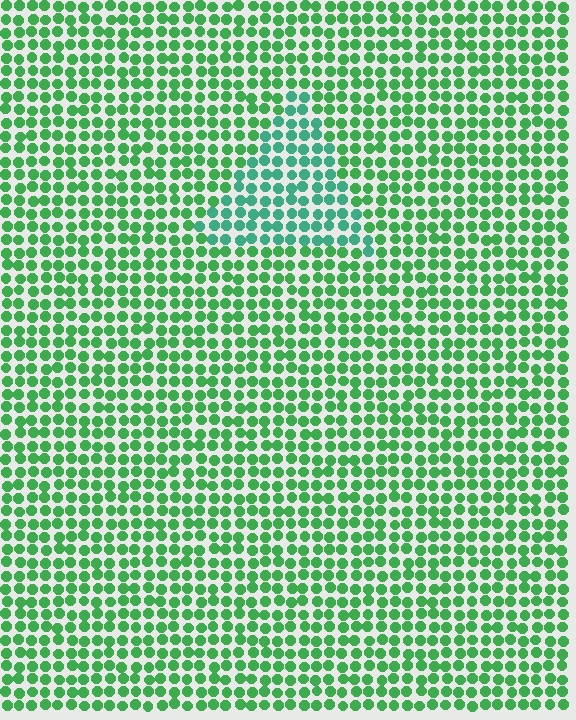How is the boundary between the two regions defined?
The boundary is defined purely by a slight shift in hue (about 30 degrees). Spacing, size, and orientation are identical on both sides.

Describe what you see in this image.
The image is filled with small green elements in a uniform arrangement. A triangle-shaped region is visible where the elements are tinted to a slightly different hue, forming a subtle color boundary.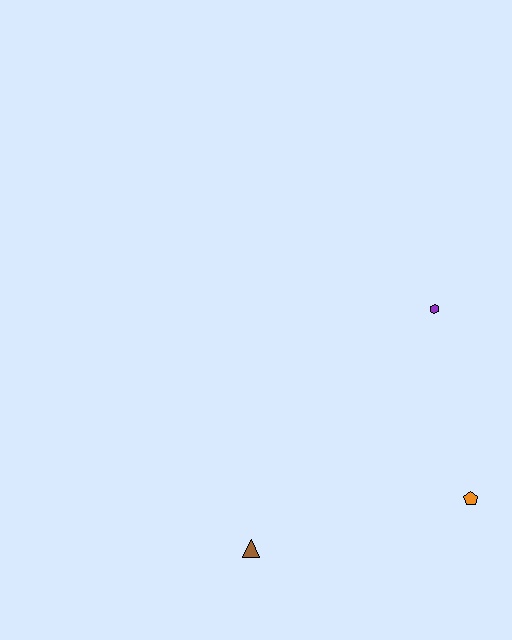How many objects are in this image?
There are 3 objects.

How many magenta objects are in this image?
There are no magenta objects.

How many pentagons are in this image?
There is 1 pentagon.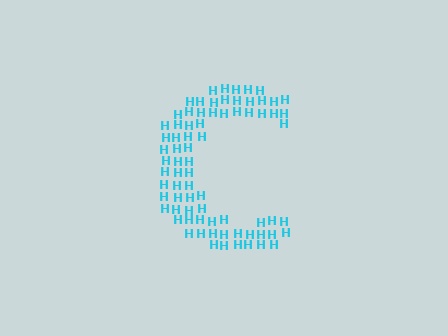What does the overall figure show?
The overall figure shows the letter C.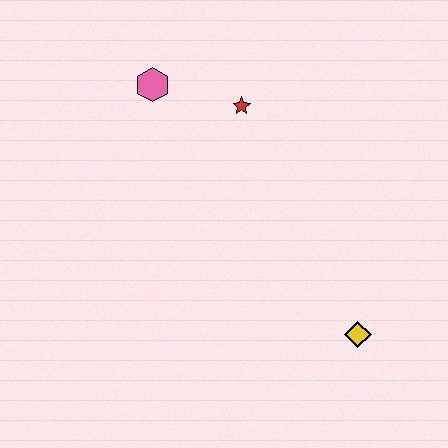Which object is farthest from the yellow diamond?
The pink hexagon is farthest from the yellow diamond.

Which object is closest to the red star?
The pink hexagon is closest to the red star.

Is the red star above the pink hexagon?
No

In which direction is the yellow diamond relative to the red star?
The yellow diamond is below the red star.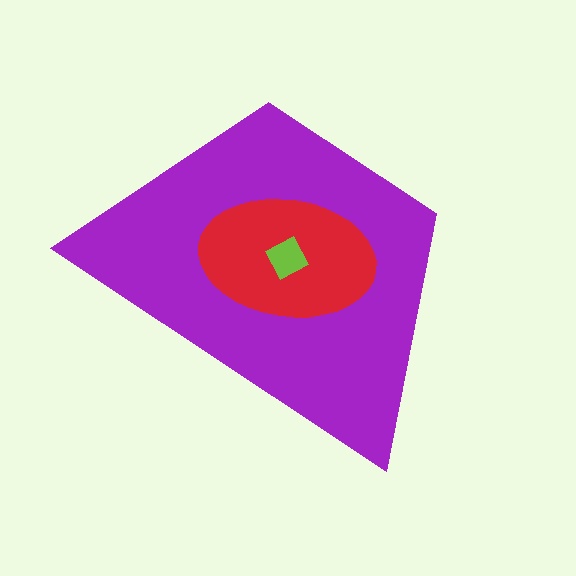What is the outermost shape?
The purple trapezoid.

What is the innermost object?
The lime diamond.